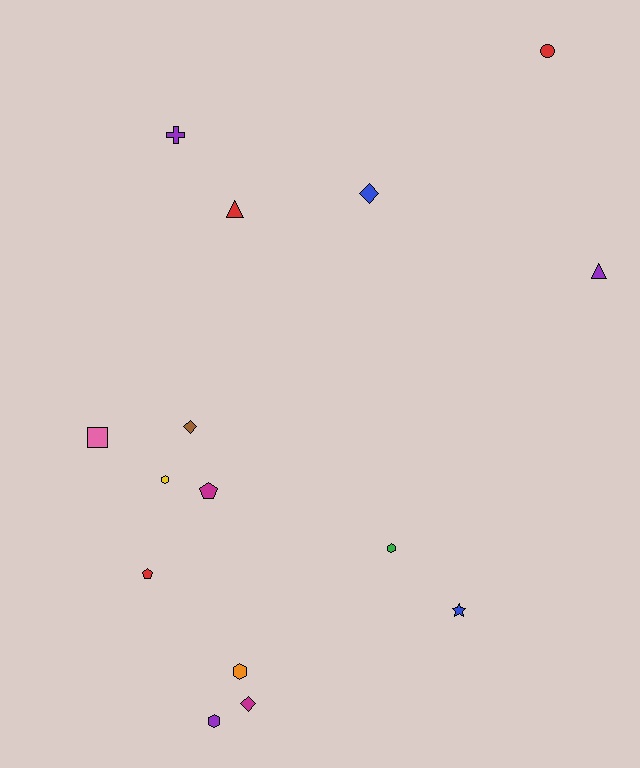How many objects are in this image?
There are 15 objects.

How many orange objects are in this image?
There is 1 orange object.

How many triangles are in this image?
There are 2 triangles.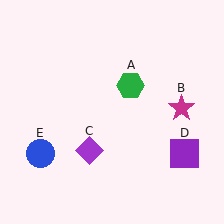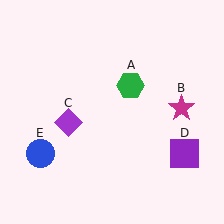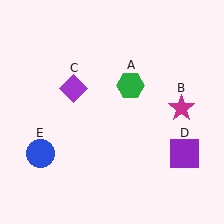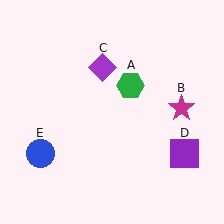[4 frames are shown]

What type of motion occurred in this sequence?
The purple diamond (object C) rotated clockwise around the center of the scene.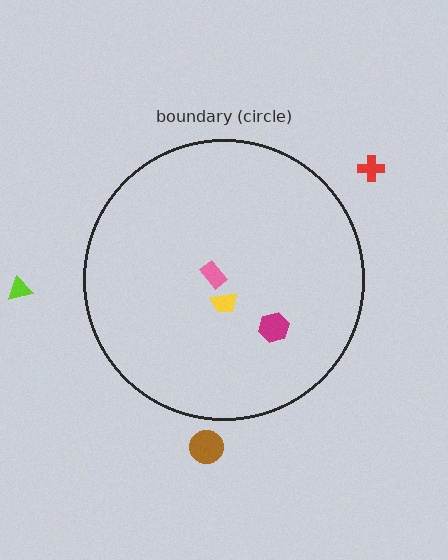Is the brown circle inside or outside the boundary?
Outside.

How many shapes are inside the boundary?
3 inside, 3 outside.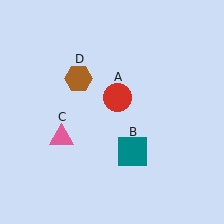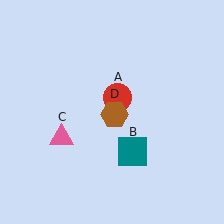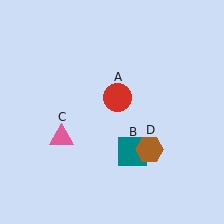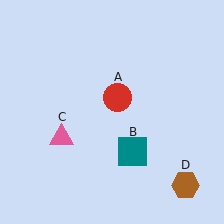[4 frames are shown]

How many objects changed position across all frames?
1 object changed position: brown hexagon (object D).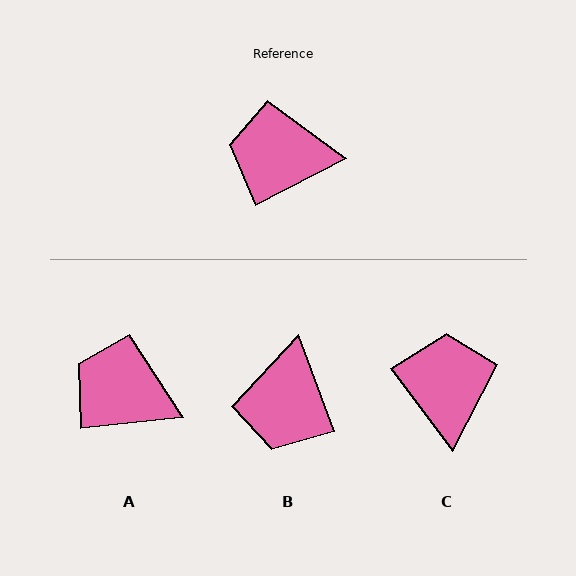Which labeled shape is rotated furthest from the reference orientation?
B, about 83 degrees away.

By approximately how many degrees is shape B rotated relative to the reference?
Approximately 83 degrees counter-clockwise.